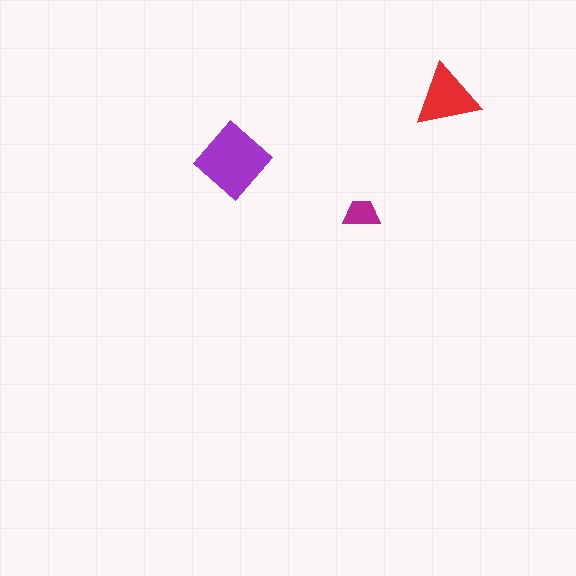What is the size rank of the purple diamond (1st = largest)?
1st.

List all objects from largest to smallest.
The purple diamond, the red triangle, the magenta trapezoid.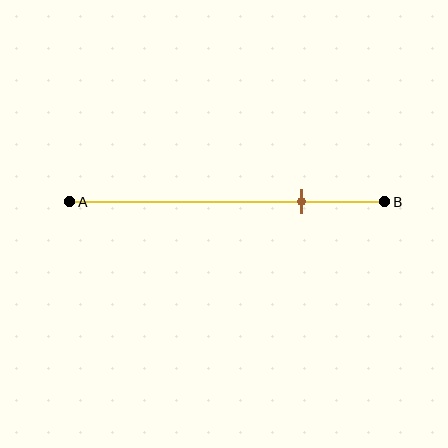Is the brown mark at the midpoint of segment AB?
No, the mark is at about 75% from A, not at the 50% midpoint.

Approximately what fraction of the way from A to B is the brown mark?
The brown mark is approximately 75% of the way from A to B.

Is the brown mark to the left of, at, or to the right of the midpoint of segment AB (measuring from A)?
The brown mark is to the right of the midpoint of segment AB.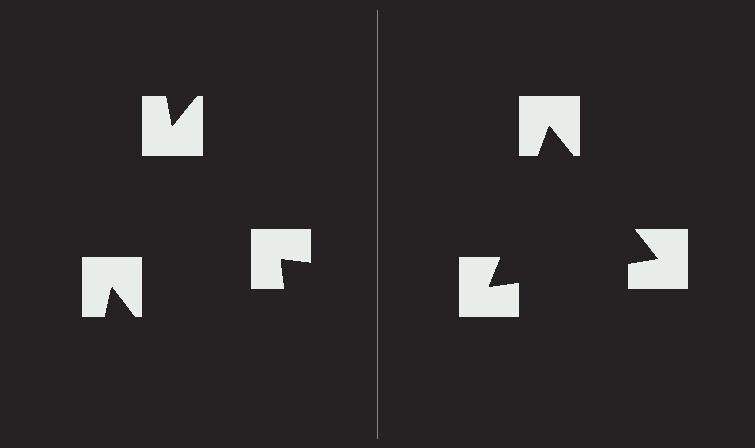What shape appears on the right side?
An illusory triangle.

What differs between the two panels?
The notched squares are positioned identically on both sides; only the wedge orientations differ. On the right they align to a triangle; on the left they are misaligned.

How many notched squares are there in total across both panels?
6 — 3 on each side.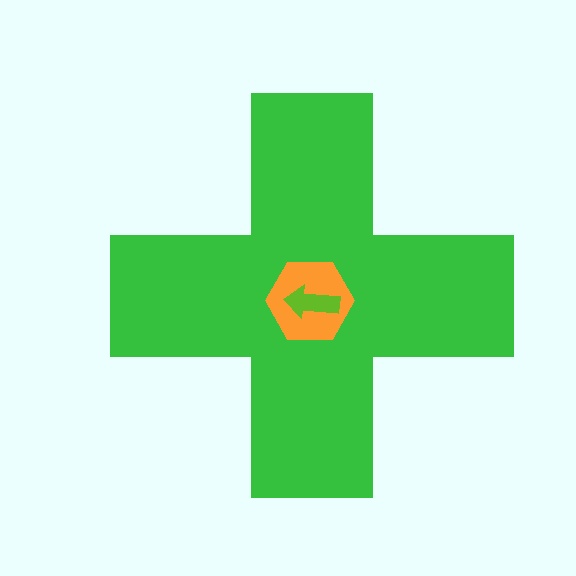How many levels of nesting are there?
3.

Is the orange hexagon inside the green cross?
Yes.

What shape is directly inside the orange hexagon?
The lime arrow.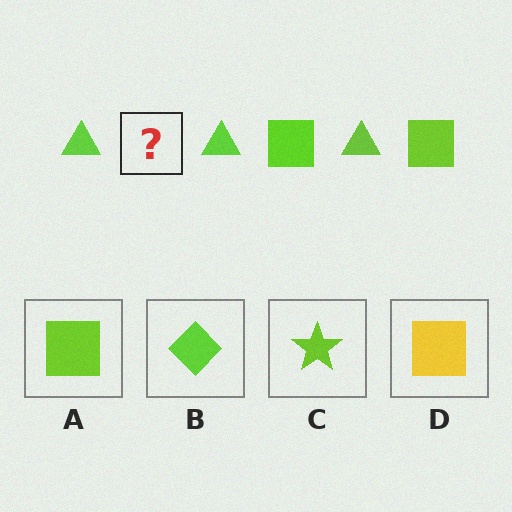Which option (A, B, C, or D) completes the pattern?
A.